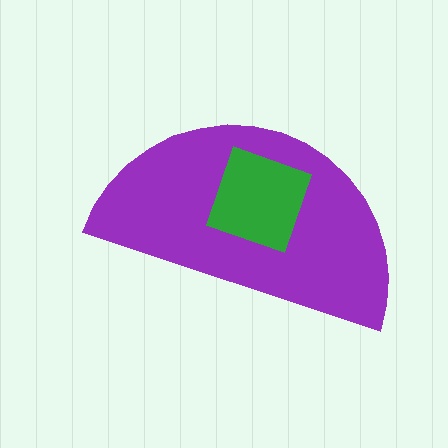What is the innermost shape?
The green diamond.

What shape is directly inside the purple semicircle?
The green diamond.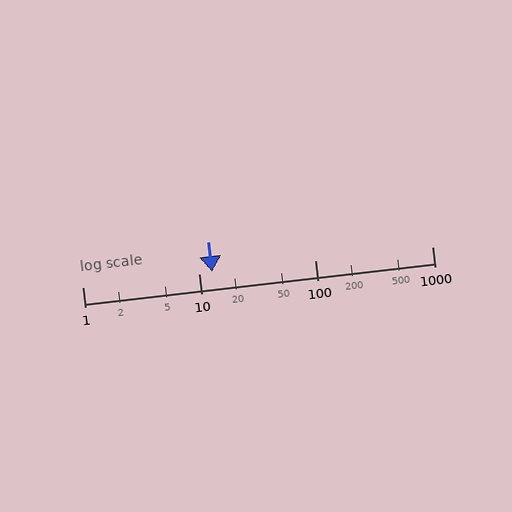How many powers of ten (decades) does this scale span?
The scale spans 3 decades, from 1 to 1000.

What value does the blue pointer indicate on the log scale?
The pointer indicates approximately 13.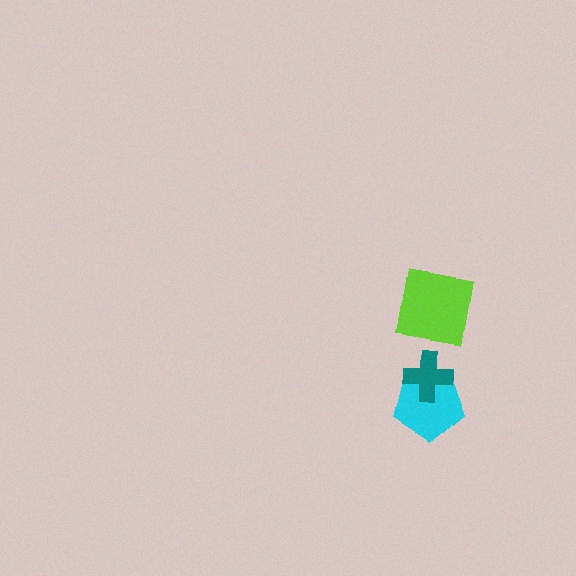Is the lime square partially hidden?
No, no other shape covers it.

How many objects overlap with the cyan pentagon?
1 object overlaps with the cyan pentagon.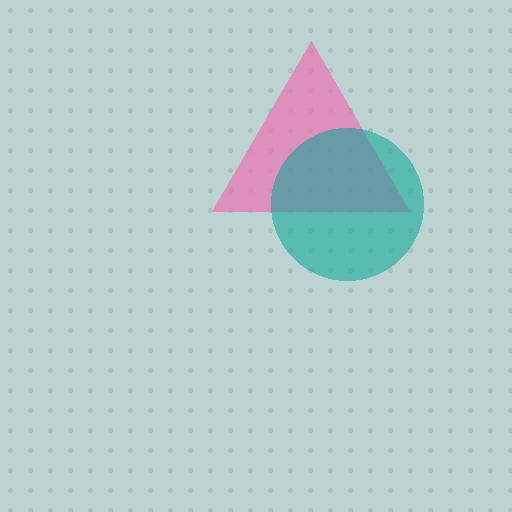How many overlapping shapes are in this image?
There are 2 overlapping shapes in the image.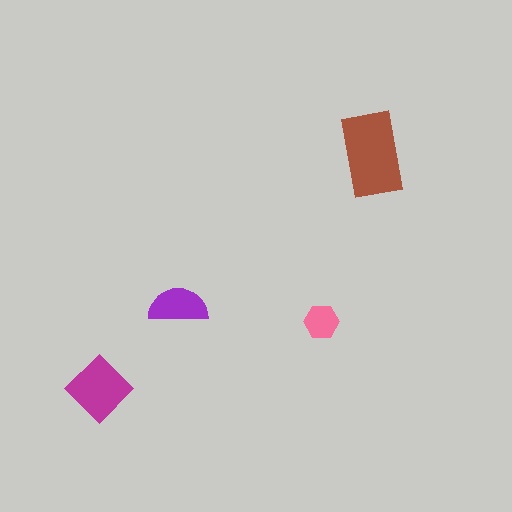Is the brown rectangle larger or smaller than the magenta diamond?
Larger.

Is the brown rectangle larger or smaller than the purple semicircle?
Larger.